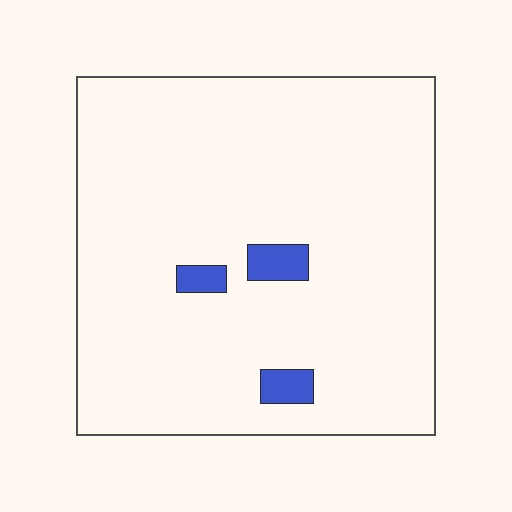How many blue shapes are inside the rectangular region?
3.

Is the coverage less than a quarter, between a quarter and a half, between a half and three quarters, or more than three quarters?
Less than a quarter.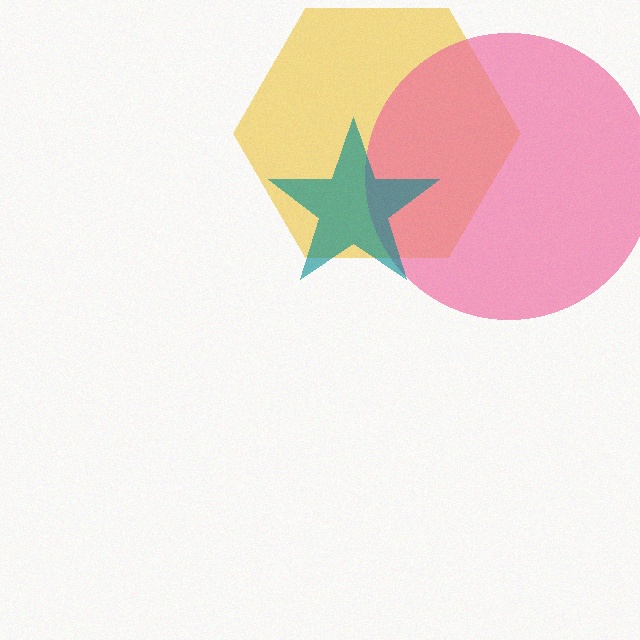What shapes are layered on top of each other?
The layered shapes are: a yellow hexagon, a pink circle, a teal star.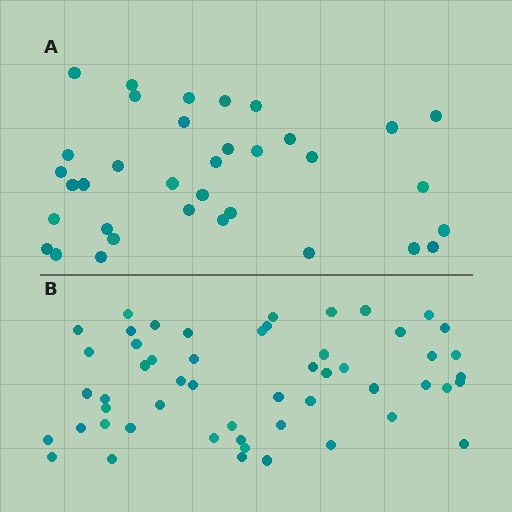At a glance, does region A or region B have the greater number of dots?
Region B (the bottom region) has more dots.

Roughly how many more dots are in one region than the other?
Region B has approximately 20 more dots than region A.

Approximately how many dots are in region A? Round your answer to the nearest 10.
About 40 dots. (The exact count is 35, which rounds to 40.)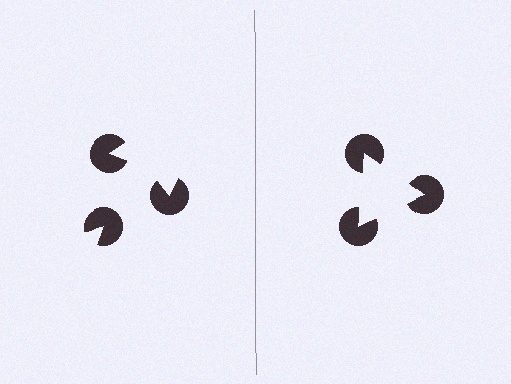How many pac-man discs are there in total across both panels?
6 — 3 on each side.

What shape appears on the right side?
An illusory triangle.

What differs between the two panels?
The pac-man discs are positioned identically on both sides; only the wedge orientations differ. On the right they align to a triangle; on the left they are misaligned.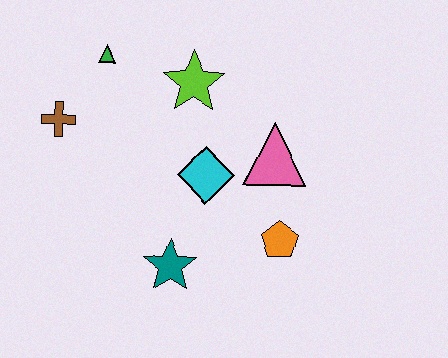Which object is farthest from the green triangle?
The orange pentagon is farthest from the green triangle.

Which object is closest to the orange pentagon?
The pink triangle is closest to the orange pentagon.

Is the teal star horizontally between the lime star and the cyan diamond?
No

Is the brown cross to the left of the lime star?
Yes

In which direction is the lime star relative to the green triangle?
The lime star is to the right of the green triangle.